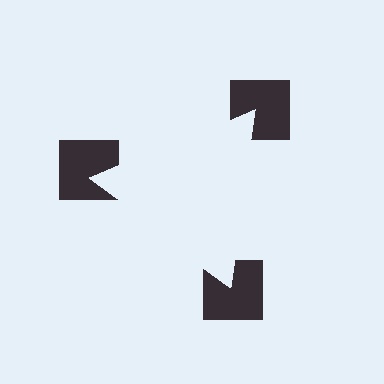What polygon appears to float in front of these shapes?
An illusory triangle — its edges are inferred from the aligned wedge cuts in the notched squares, not physically drawn.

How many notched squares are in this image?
There are 3 — one at each vertex of the illusory triangle.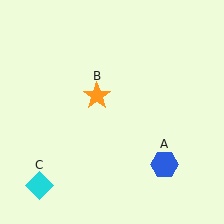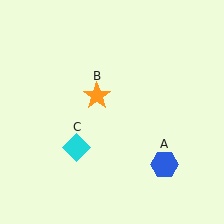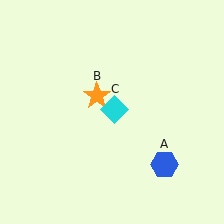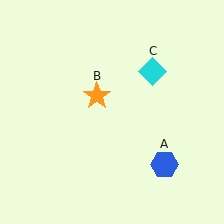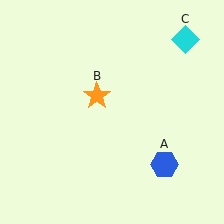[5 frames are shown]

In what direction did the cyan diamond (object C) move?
The cyan diamond (object C) moved up and to the right.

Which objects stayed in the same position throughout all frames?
Blue hexagon (object A) and orange star (object B) remained stationary.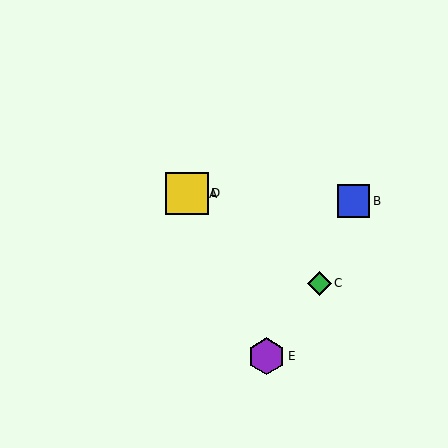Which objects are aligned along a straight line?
Objects A, C, D are aligned along a straight line.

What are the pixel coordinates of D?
Object D is at (187, 193).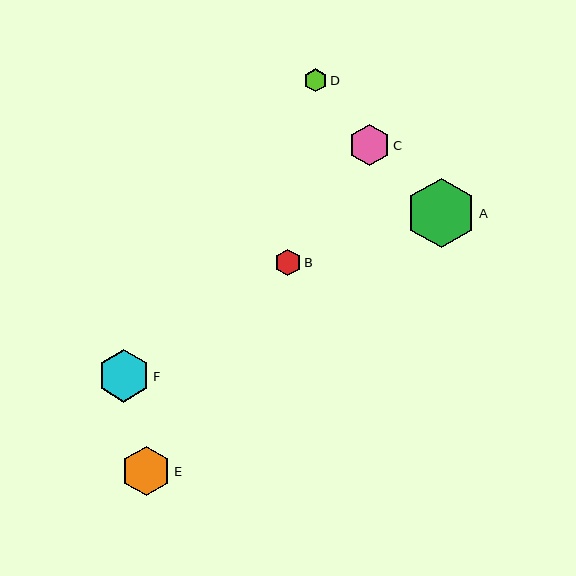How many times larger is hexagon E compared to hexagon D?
Hexagon E is approximately 2.1 times the size of hexagon D.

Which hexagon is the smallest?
Hexagon D is the smallest with a size of approximately 24 pixels.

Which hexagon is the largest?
Hexagon A is the largest with a size of approximately 70 pixels.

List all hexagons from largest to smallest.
From largest to smallest: A, F, E, C, B, D.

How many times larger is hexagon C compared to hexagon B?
Hexagon C is approximately 1.6 times the size of hexagon B.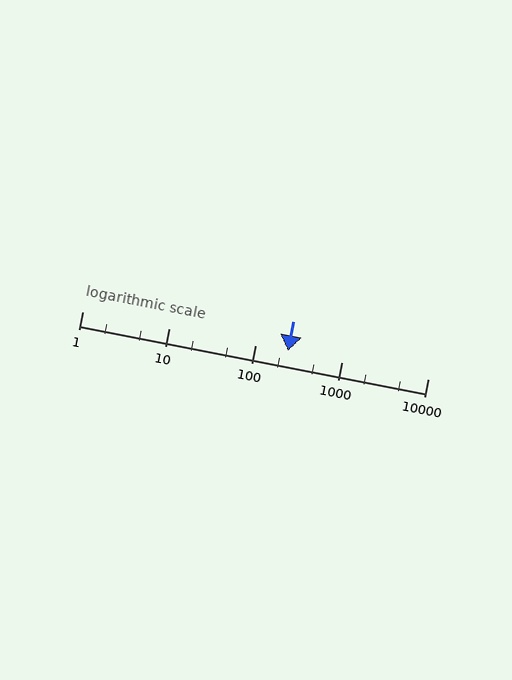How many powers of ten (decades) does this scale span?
The scale spans 4 decades, from 1 to 10000.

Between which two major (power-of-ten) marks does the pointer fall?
The pointer is between 100 and 1000.